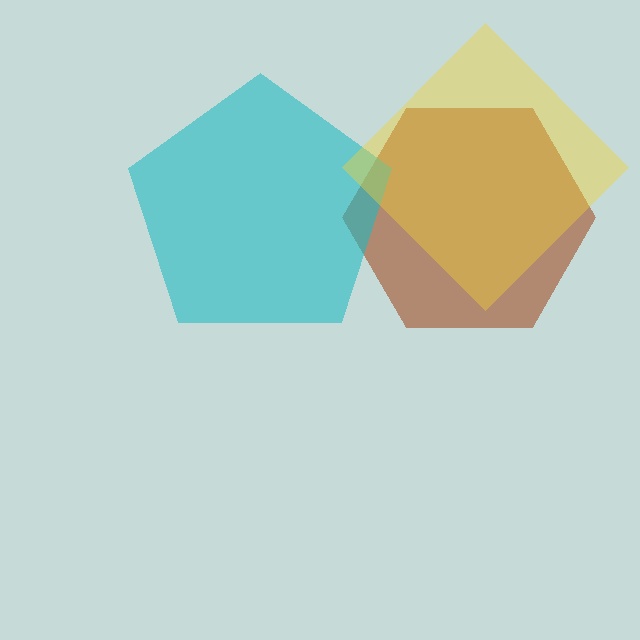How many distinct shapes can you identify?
There are 3 distinct shapes: a brown hexagon, a cyan pentagon, a yellow diamond.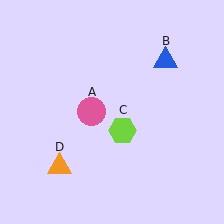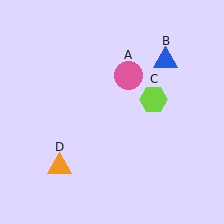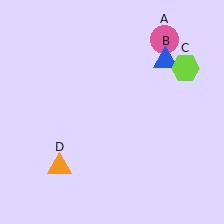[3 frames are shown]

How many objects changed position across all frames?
2 objects changed position: pink circle (object A), lime hexagon (object C).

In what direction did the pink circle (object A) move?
The pink circle (object A) moved up and to the right.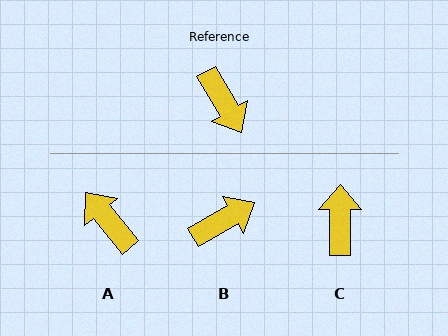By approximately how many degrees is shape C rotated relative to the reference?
Approximately 149 degrees counter-clockwise.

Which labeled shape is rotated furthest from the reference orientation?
A, about 171 degrees away.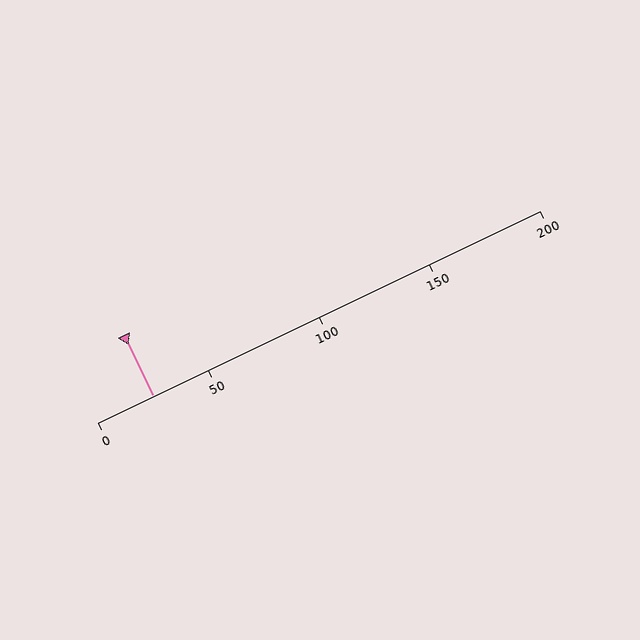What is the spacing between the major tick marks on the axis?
The major ticks are spaced 50 apart.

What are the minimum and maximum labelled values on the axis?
The axis runs from 0 to 200.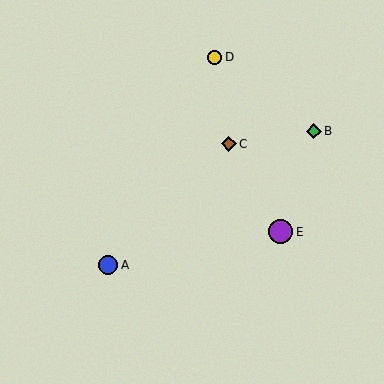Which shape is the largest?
The purple circle (labeled E) is the largest.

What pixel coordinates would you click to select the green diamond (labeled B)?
Click at (314, 131) to select the green diamond B.